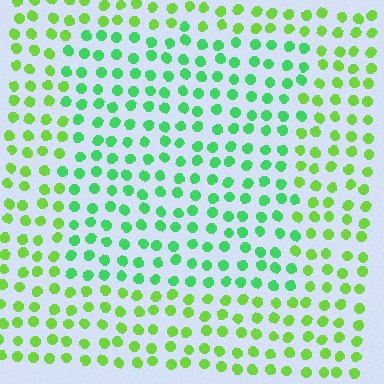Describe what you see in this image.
The image is filled with small lime elements in a uniform arrangement. A rectangle-shaped region is visible where the elements are tinted to a slightly different hue, forming a subtle color boundary.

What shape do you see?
I see a rectangle.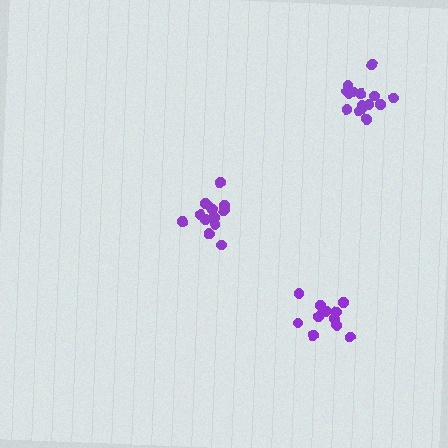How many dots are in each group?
Group 1: 13 dots, Group 2: 15 dots, Group 3: 12 dots (40 total).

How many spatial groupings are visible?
There are 3 spatial groupings.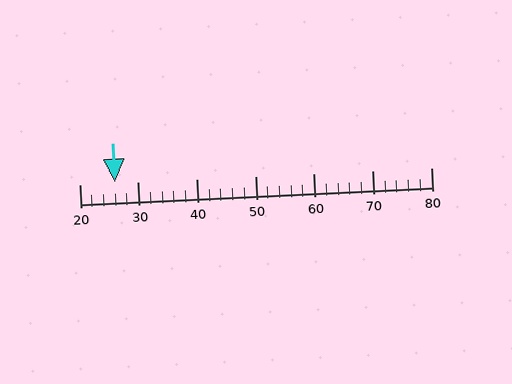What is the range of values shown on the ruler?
The ruler shows values from 20 to 80.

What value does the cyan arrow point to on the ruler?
The cyan arrow points to approximately 26.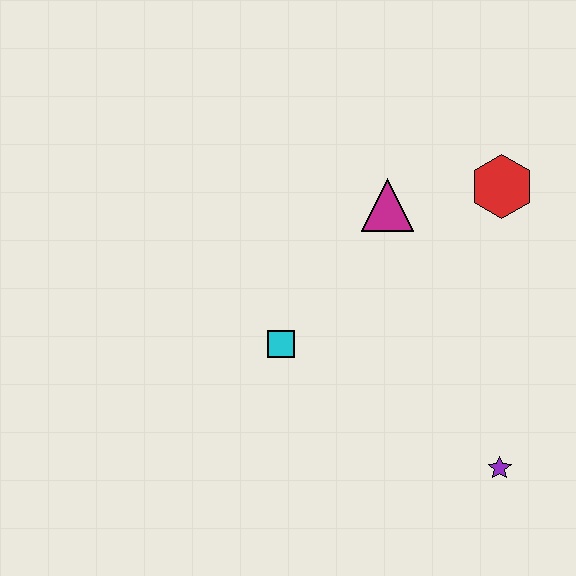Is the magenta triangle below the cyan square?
No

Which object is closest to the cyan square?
The magenta triangle is closest to the cyan square.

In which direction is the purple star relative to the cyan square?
The purple star is to the right of the cyan square.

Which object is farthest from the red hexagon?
The purple star is farthest from the red hexagon.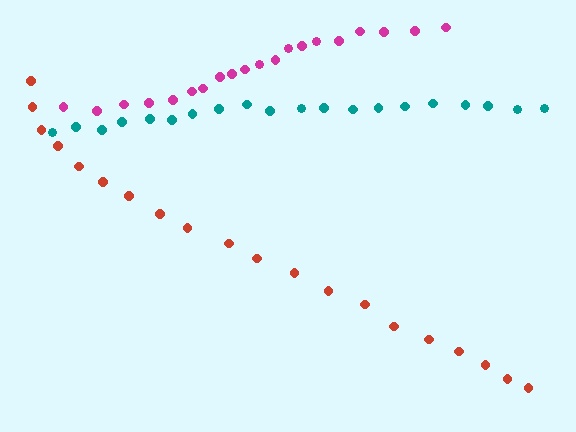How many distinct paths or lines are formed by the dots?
There are 3 distinct paths.